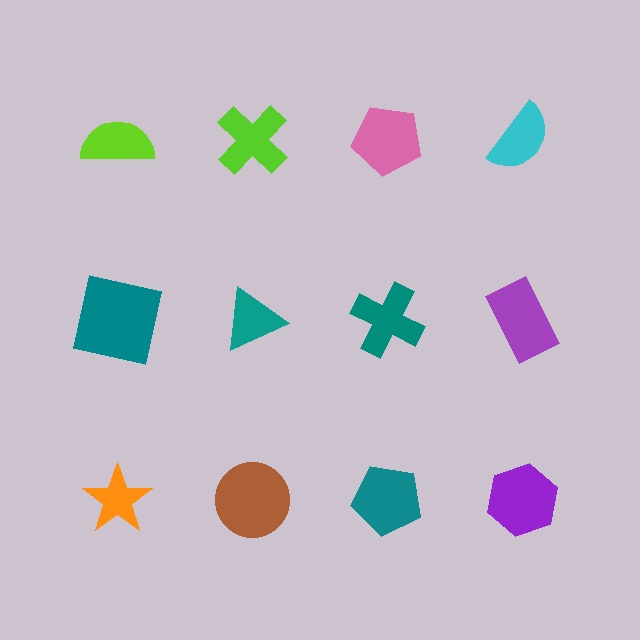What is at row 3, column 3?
A teal pentagon.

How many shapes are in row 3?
4 shapes.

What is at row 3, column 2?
A brown circle.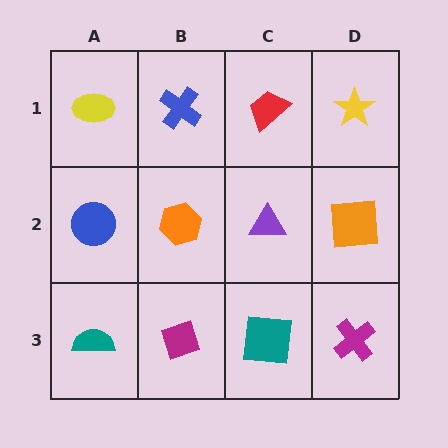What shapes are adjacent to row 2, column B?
A blue cross (row 1, column B), a magenta diamond (row 3, column B), a blue circle (row 2, column A), a purple triangle (row 2, column C).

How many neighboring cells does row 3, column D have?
2.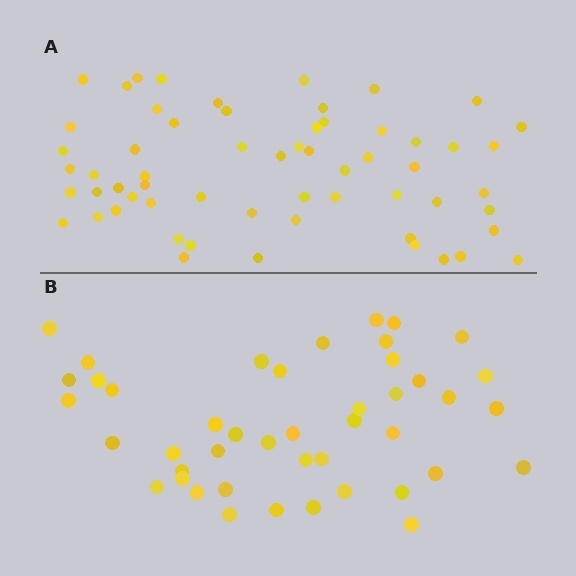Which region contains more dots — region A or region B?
Region A (the top region) has more dots.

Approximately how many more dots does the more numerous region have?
Region A has approximately 15 more dots than region B.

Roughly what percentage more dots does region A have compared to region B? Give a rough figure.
About 35% more.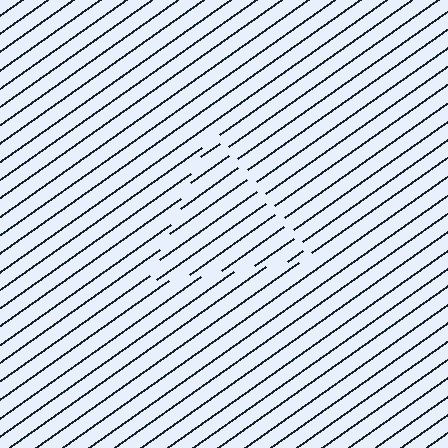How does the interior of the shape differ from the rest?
The interior of the shape contains the same grating, shifted by half a period — the contour is defined by the phase discontinuity where line-ends from the inner and outer gratings abut.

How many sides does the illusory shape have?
3 sides — the line-ends trace a triangle.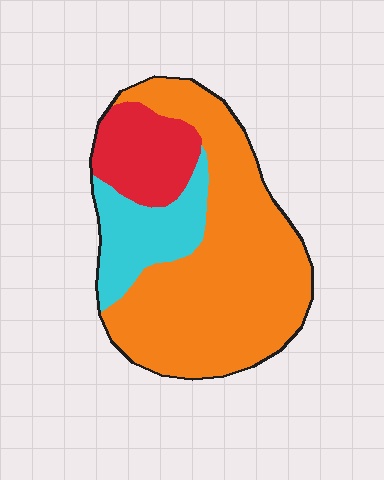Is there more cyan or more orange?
Orange.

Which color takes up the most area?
Orange, at roughly 65%.